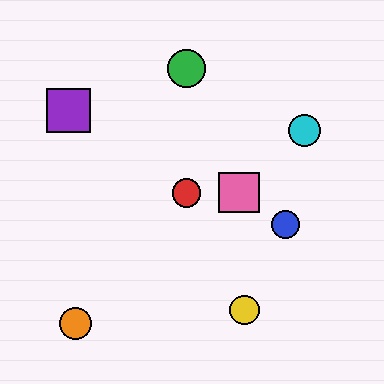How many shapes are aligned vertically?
2 shapes (the red circle, the green circle) are aligned vertically.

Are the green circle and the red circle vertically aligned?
Yes, both are at x≈186.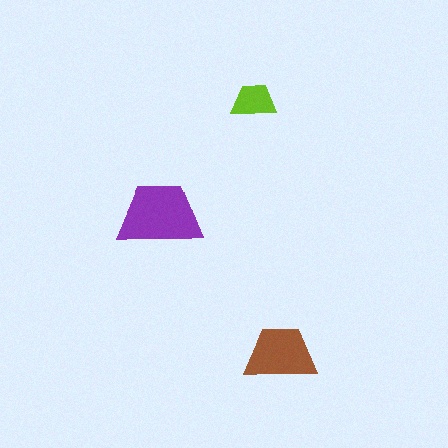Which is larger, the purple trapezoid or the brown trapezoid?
The purple one.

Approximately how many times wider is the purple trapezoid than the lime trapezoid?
About 2 times wider.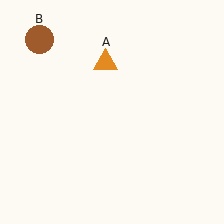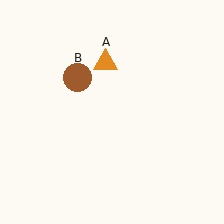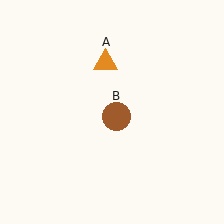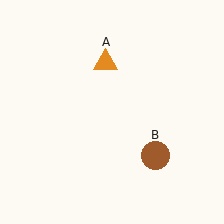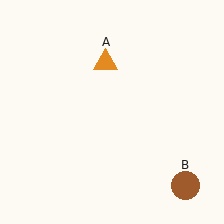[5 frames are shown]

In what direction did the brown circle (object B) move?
The brown circle (object B) moved down and to the right.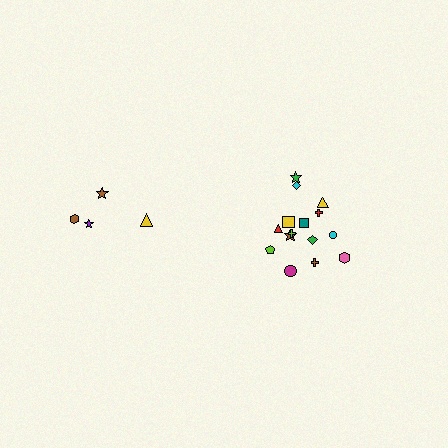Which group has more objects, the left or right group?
The right group.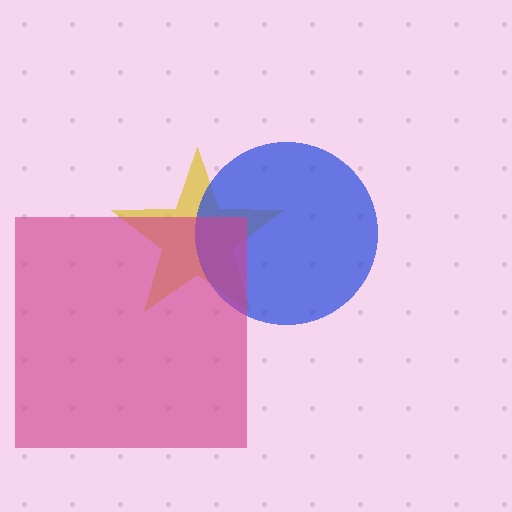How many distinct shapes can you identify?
There are 3 distinct shapes: a yellow star, a blue circle, a magenta square.